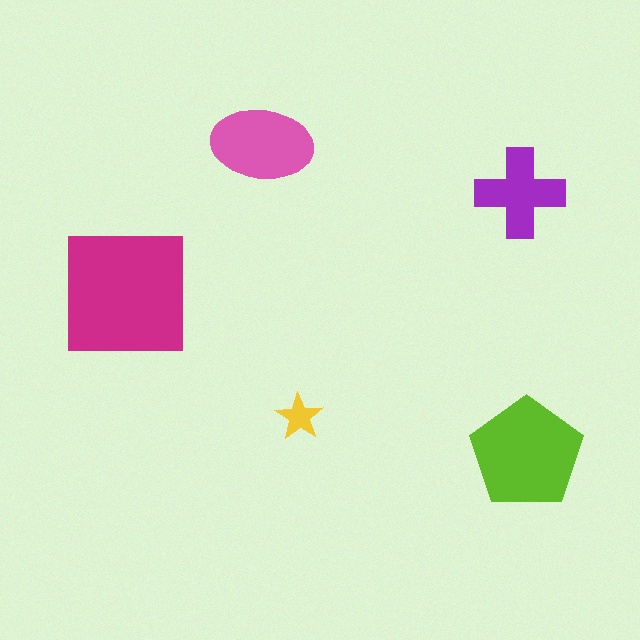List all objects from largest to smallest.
The magenta square, the lime pentagon, the pink ellipse, the purple cross, the yellow star.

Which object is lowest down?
The lime pentagon is bottommost.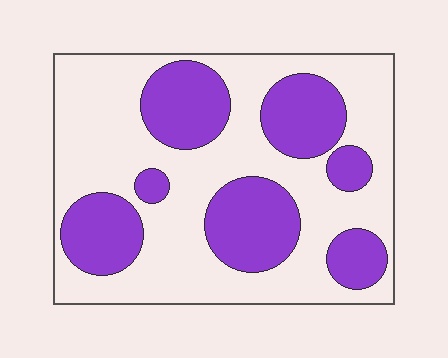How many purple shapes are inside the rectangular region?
7.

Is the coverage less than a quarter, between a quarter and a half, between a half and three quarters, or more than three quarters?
Between a quarter and a half.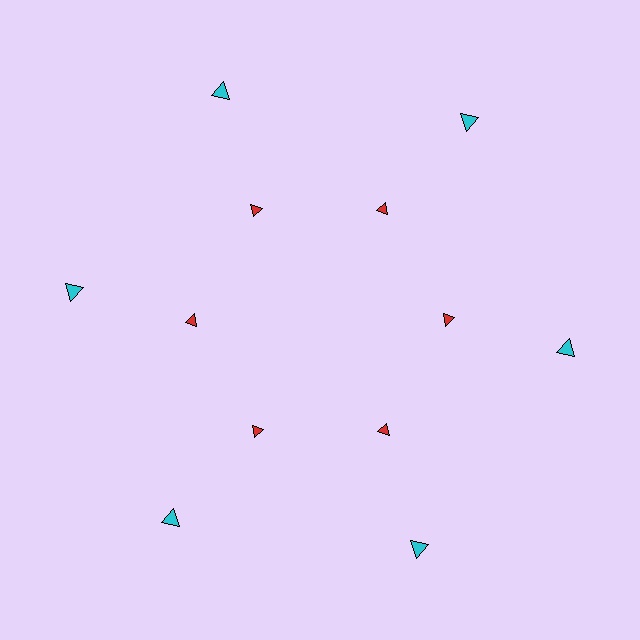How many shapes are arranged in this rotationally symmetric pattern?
There are 12 shapes, arranged in 6 groups of 2.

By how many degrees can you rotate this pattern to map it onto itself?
The pattern maps onto itself every 60 degrees of rotation.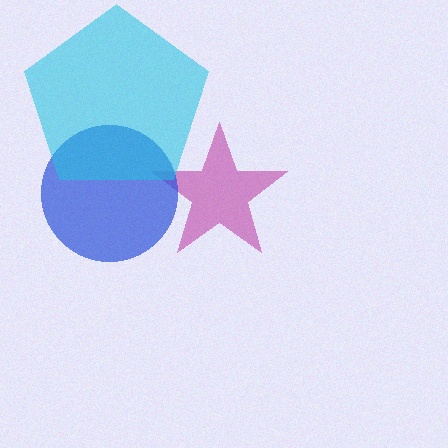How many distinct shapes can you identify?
There are 3 distinct shapes: a magenta star, a blue circle, a cyan pentagon.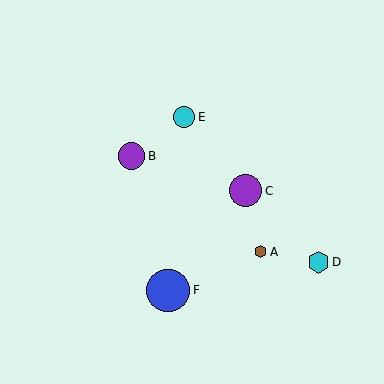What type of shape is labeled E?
Shape E is a cyan circle.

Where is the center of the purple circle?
The center of the purple circle is at (131, 156).